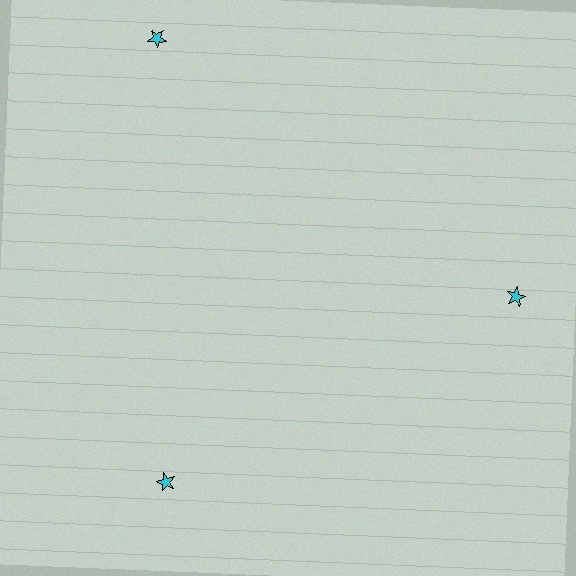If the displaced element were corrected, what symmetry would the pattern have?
It would have 3-fold rotational symmetry — the pattern would map onto itself every 120 degrees.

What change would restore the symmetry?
The symmetry would be restored by moving it inward, back onto the ring so that all 3 stars sit at equal angles and equal distance from the center.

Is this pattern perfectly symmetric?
No. The 3 cyan stars are arranged in a ring, but one element near the 11 o'clock position is pushed outward from the center, breaking the 3-fold rotational symmetry.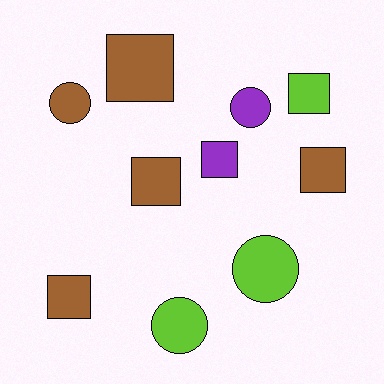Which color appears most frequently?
Brown, with 5 objects.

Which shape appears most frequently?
Square, with 6 objects.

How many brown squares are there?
There are 4 brown squares.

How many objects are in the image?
There are 10 objects.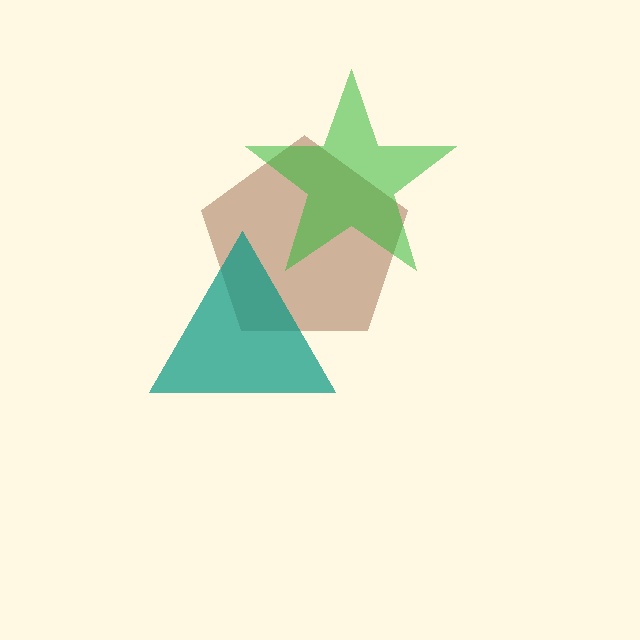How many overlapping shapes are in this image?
There are 3 overlapping shapes in the image.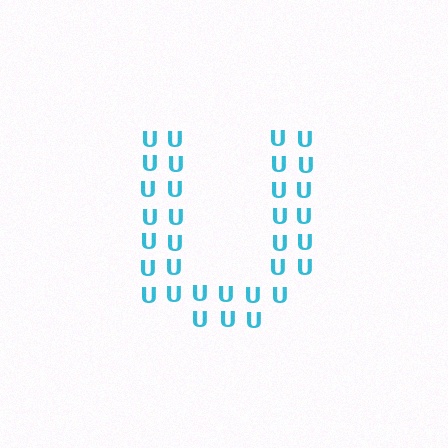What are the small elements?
The small elements are letter U's.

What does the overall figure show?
The overall figure shows the letter U.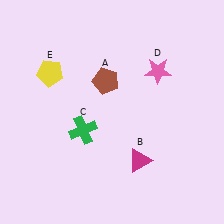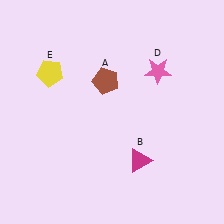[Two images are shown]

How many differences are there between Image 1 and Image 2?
There is 1 difference between the two images.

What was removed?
The green cross (C) was removed in Image 2.